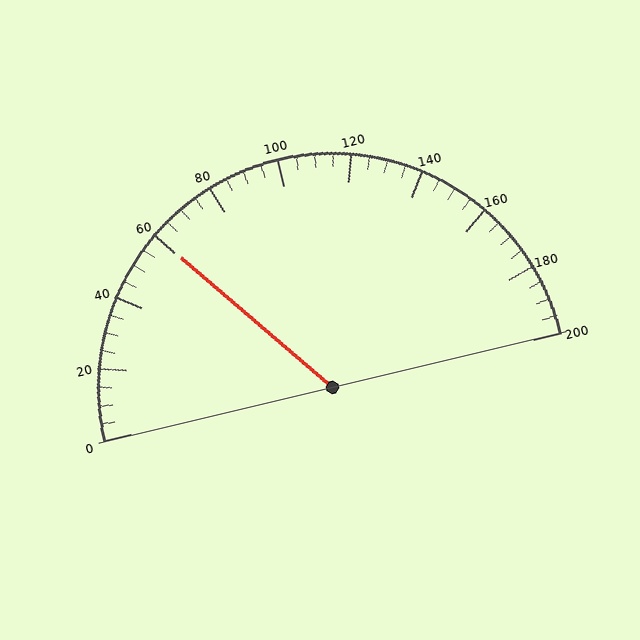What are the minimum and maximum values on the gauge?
The gauge ranges from 0 to 200.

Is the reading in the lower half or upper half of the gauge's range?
The reading is in the lower half of the range (0 to 200).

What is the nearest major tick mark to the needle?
The nearest major tick mark is 60.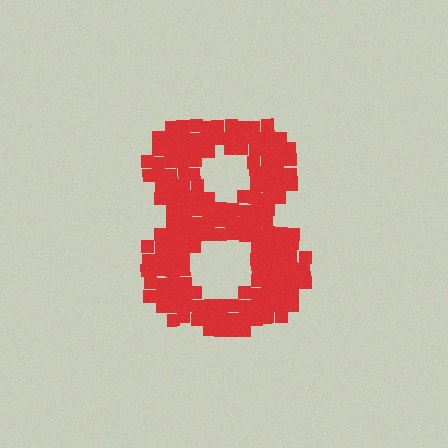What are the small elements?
The small elements are squares.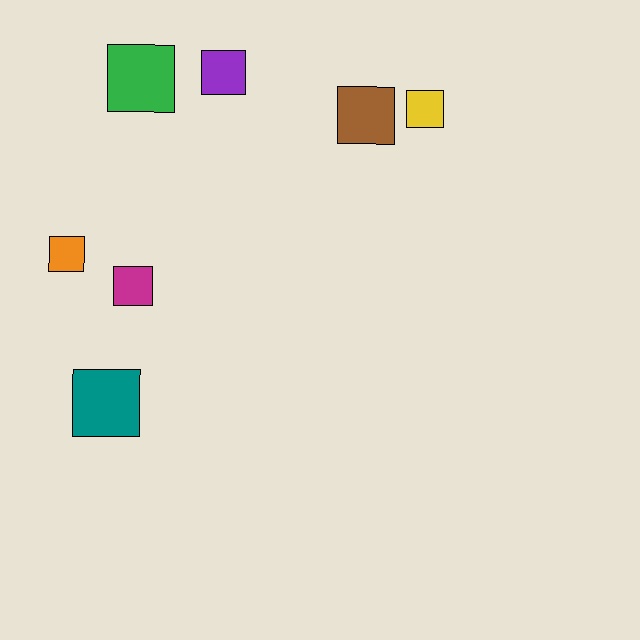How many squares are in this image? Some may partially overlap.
There are 7 squares.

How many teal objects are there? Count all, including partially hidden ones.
There is 1 teal object.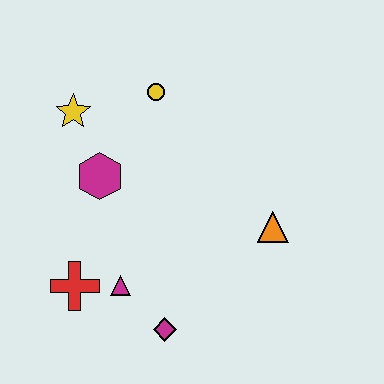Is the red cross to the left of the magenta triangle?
Yes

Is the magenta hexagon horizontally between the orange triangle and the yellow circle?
No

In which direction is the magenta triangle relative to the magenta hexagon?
The magenta triangle is below the magenta hexagon.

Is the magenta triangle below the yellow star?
Yes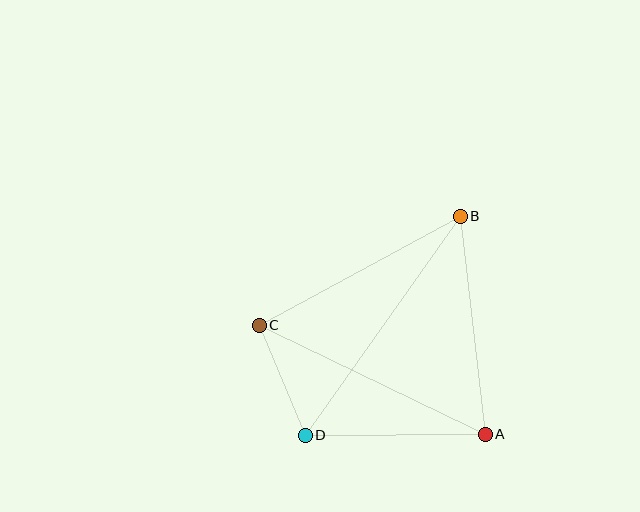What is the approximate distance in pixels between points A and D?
The distance between A and D is approximately 180 pixels.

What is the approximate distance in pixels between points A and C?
The distance between A and C is approximately 251 pixels.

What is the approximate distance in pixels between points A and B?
The distance between A and B is approximately 219 pixels.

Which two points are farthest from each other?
Points B and D are farthest from each other.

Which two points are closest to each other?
Points C and D are closest to each other.